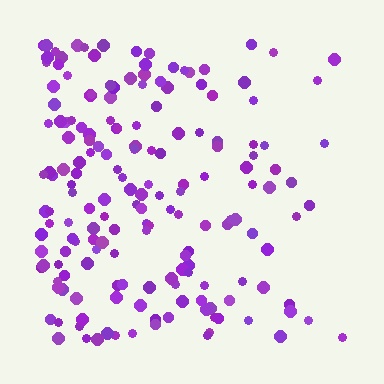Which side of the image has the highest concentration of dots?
The left.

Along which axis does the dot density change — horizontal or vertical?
Horizontal.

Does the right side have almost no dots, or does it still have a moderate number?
Still a moderate number, just noticeably fewer than the left.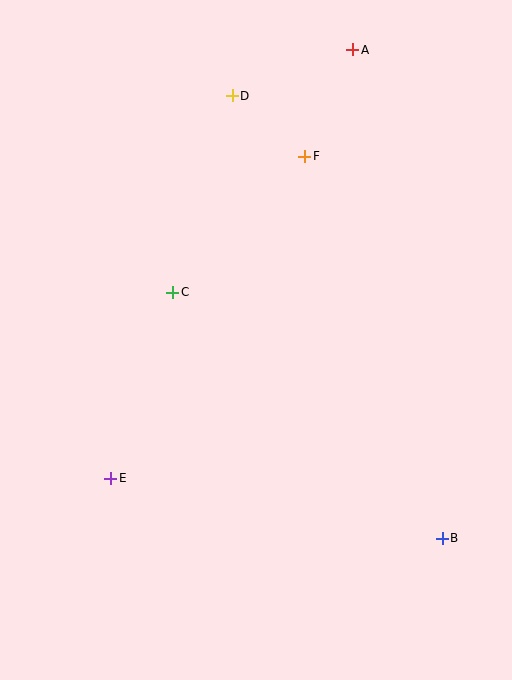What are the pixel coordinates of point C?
Point C is at (173, 292).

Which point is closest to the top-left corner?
Point D is closest to the top-left corner.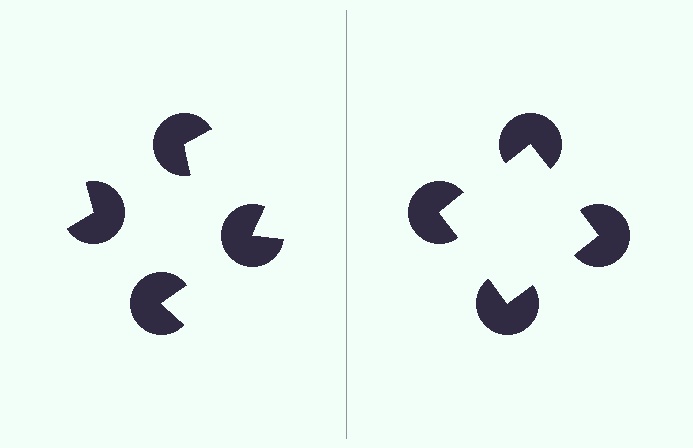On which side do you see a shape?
An illusory square appears on the right side. On the left side the wedge cuts are rotated, so no coherent shape forms.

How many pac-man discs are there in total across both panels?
8 — 4 on each side.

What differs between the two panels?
The pac-man discs are positioned identically on both sides; only the wedge orientations differ. On the right they align to a square; on the left they are misaligned.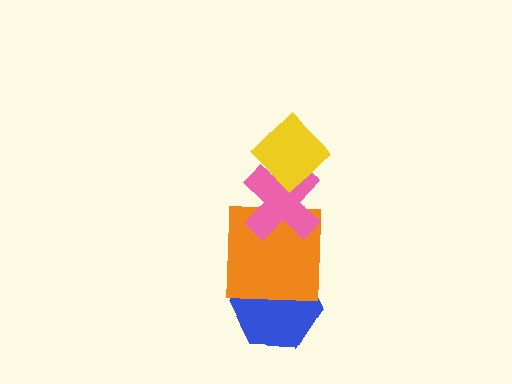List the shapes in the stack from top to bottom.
From top to bottom: the yellow diamond, the pink cross, the orange square, the blue hexagon.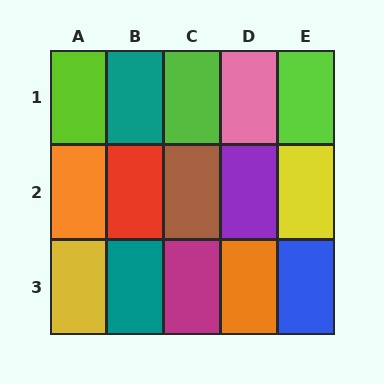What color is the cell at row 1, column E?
Lime.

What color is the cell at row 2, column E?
Yellow.